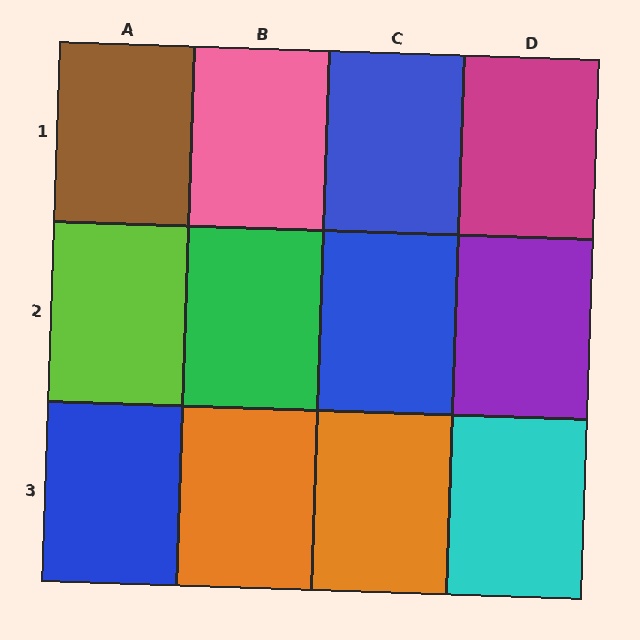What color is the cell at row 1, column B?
Pink.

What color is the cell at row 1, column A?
Brown.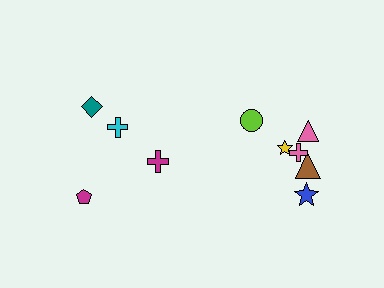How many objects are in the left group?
There are 4 objects.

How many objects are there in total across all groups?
There are 10 objects.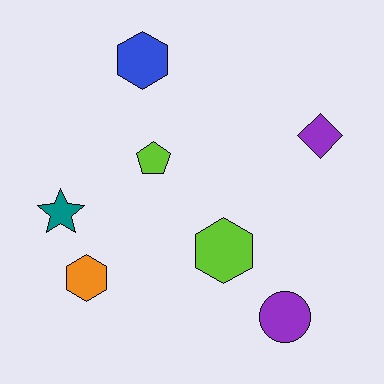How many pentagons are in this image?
There is 1 pentagon.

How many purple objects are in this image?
There are 2 purple objects.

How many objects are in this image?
There are 7 objects.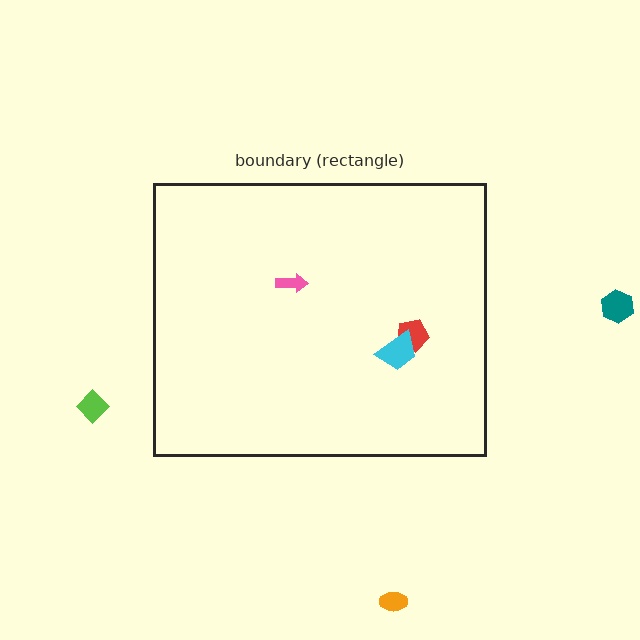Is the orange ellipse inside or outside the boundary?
Outside.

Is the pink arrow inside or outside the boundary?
Inside.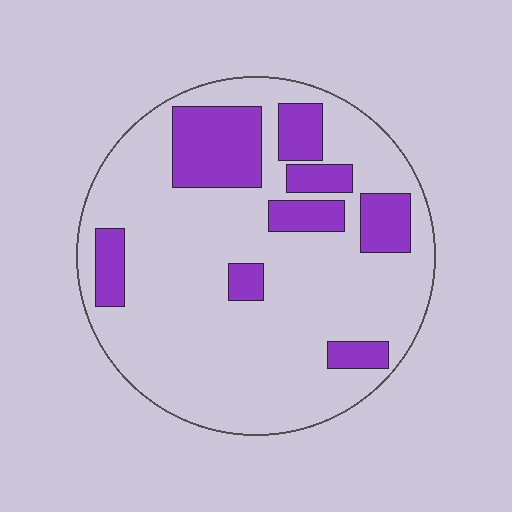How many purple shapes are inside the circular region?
8.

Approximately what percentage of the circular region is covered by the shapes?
Approximately 25%.